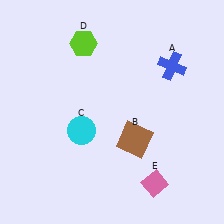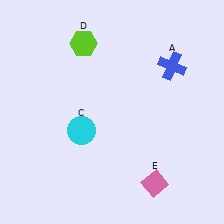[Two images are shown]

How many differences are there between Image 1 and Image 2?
There is 1 difference between the two images.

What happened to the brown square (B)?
The brown square (B) was removed in Image 2. It was in the bottom-right area of Image 1.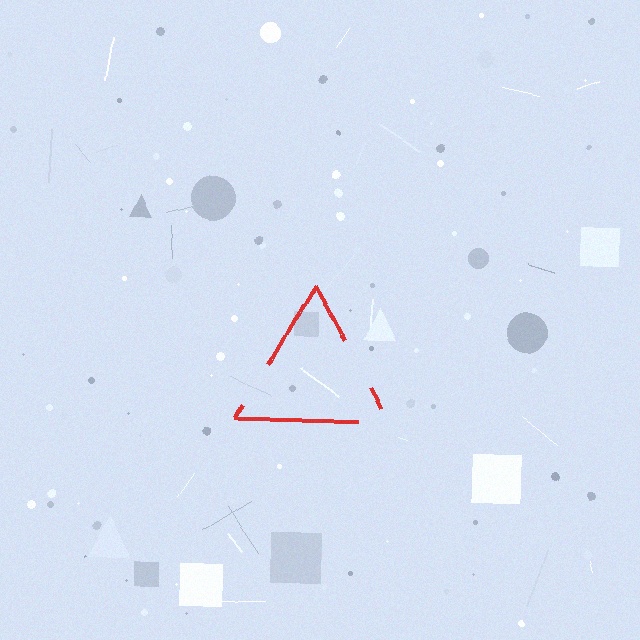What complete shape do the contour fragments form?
The contour fragments form a triangle.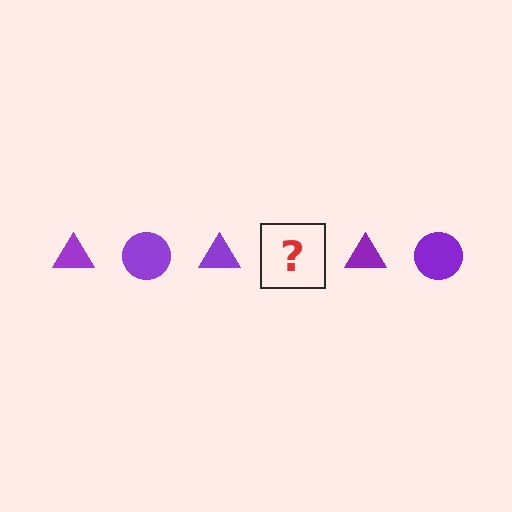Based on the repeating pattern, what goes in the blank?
The blank should be a purple circle.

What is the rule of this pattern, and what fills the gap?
The rule is that the pattern cycles through triangle, circle shapes in purple. The gap should be filled with a purple circle.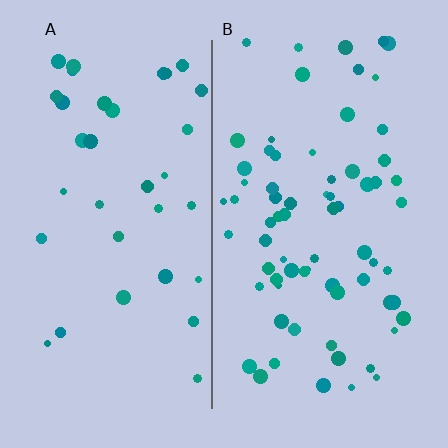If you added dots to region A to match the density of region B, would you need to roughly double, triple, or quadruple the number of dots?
Approximately double.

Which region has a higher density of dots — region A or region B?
B (the right).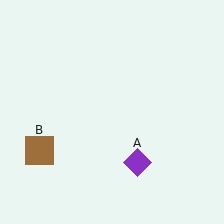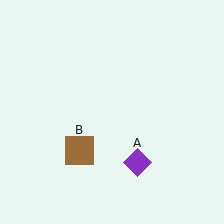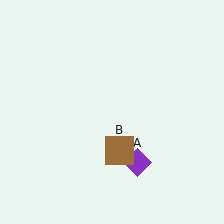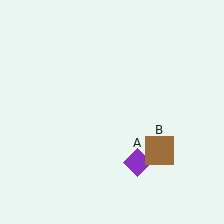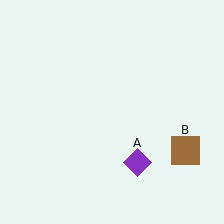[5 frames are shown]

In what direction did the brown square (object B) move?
The brown square (object B) moved right.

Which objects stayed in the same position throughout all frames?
Purple diamond (object A) remained stationary.